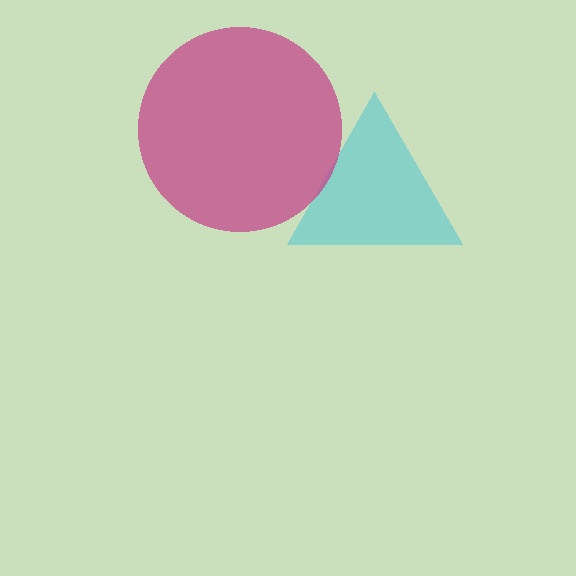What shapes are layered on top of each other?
The layered shapes are: a cyan triangle, a magenta circle.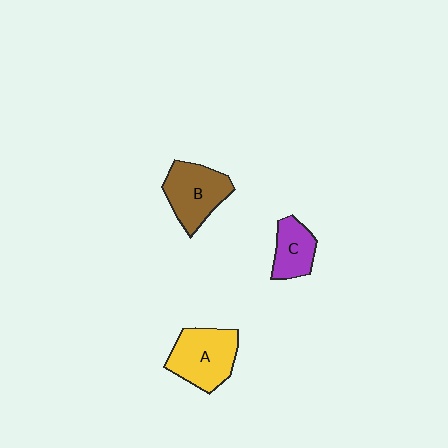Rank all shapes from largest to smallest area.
From largest to smallest: A (yellow), B (brown), C (purple).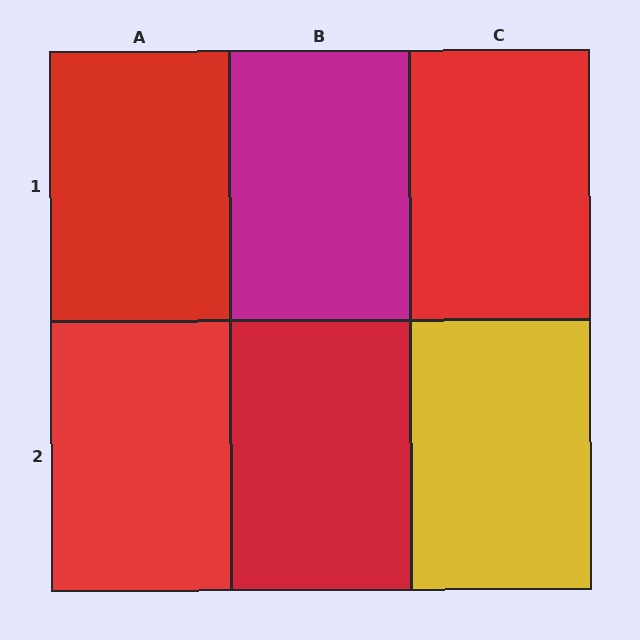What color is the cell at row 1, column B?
Magenta.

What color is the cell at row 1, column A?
Red.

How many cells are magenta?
1 cell is magenta.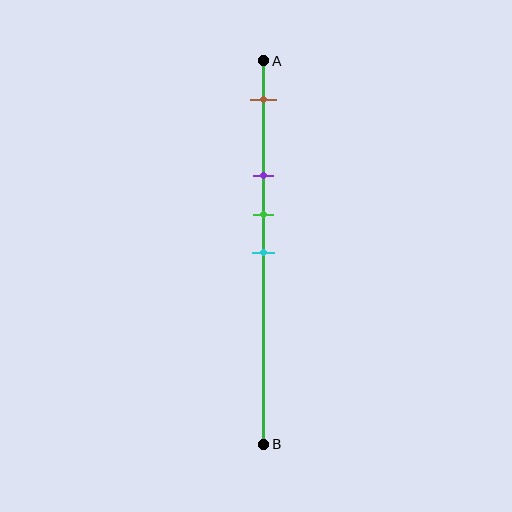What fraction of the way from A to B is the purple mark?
The purple mark is approximately 30% (0.3) of the way from A to B.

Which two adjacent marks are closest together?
The green and cyan marks are the closest adjacent pair.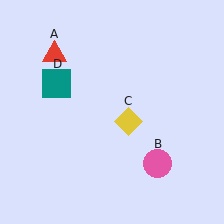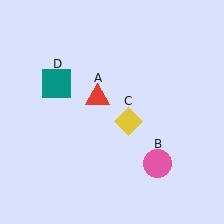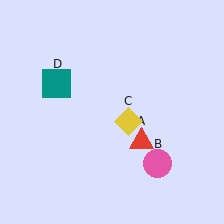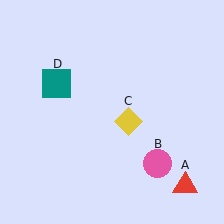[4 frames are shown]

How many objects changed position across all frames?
1 object changed position: red triangle (object A).